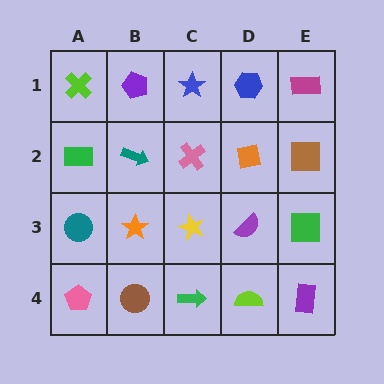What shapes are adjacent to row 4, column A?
A teal circle (row 3, column A), a brown circle (row 4, column B).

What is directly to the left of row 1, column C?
A purple pentagon.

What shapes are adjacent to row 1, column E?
A brown square (row 2, column E), a blue hexagon (row 1, column D).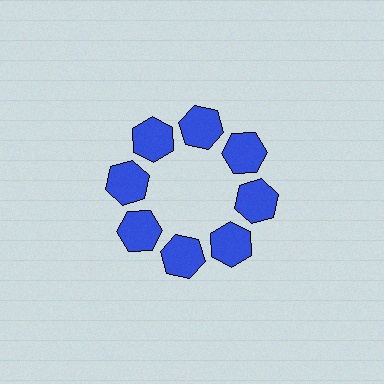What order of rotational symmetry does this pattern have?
This pattern has 8-fold rotational symmetry.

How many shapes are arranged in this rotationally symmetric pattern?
There are 8 shapes, arranged in 8 groups of 1.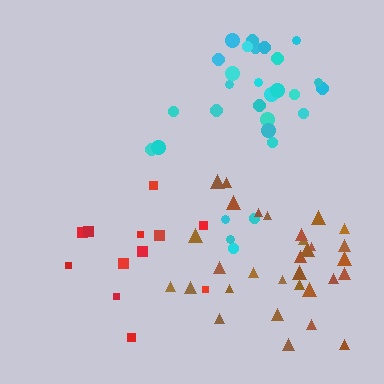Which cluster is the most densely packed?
Brown.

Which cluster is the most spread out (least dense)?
Cyan.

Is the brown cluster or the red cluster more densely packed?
Brown.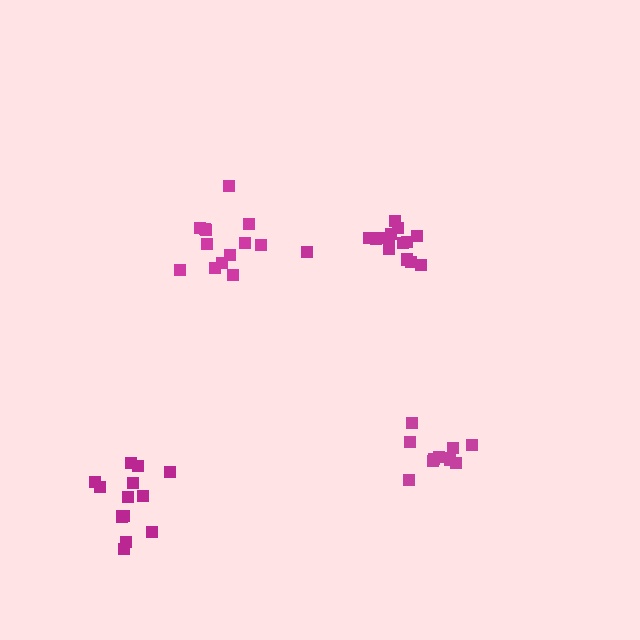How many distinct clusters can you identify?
There are 4 distinct clusters.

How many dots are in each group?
Group 1: 13 dots, Group 2: 13 dots, Group 3: 11 dots, Group 4: 16 dots (53 total).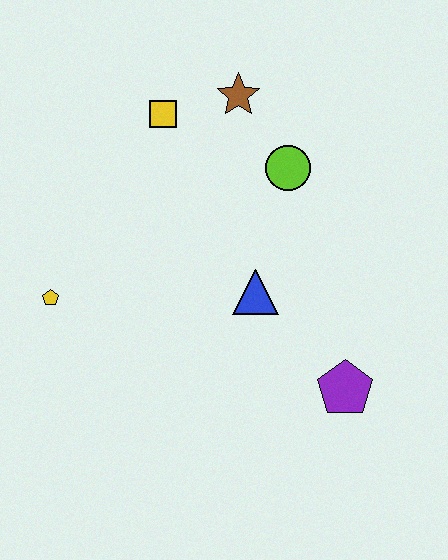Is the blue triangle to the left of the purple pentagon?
Yes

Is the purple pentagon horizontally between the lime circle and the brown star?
No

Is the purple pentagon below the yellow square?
Yes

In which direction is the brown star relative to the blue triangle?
The brown star is above the blue triangle.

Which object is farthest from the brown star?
The purple pentagon is farthest from the brown star.